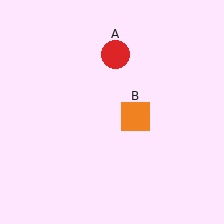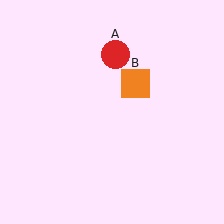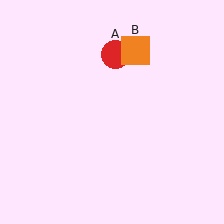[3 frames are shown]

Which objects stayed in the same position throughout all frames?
Red circle (object A) remained stationary.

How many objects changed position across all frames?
1 object changed position: orange square (object B).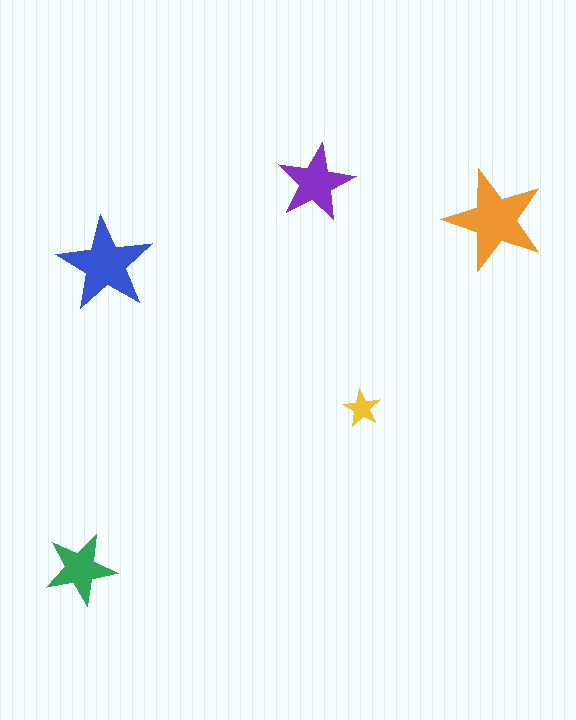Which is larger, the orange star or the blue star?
The orange one.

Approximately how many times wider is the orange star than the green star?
About 1.5 times wider.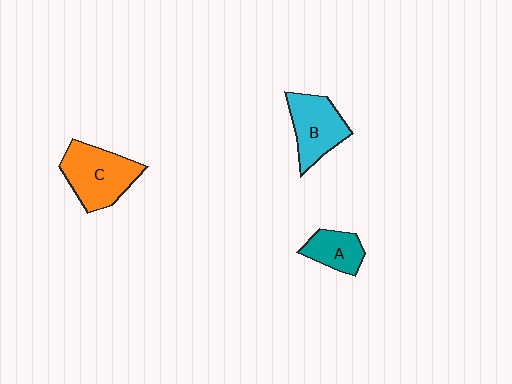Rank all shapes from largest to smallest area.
From largest to smallest: C (orange), B (cyan), A (teal).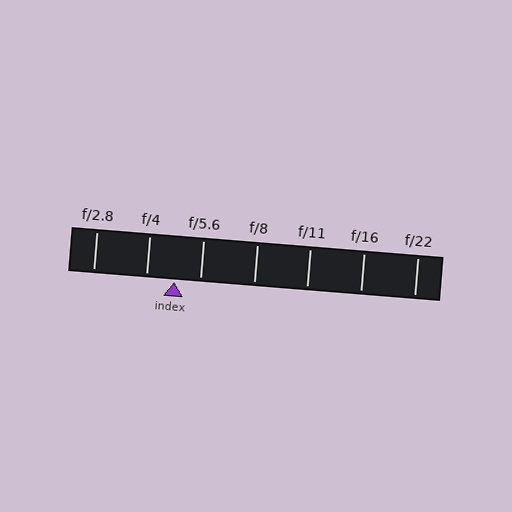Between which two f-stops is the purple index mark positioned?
The index mark is between f/4 and f/5.6.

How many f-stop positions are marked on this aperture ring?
There are 7 f-stop positions marked.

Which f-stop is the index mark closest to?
The index mark is closest to f/5.6.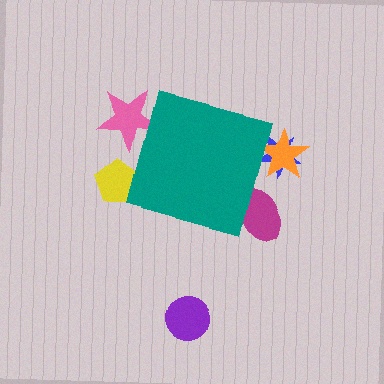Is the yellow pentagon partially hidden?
Yes, the yellow pentagon is partially hidden behind the teal diamond.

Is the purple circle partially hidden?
No, the purple circle is fully visible.